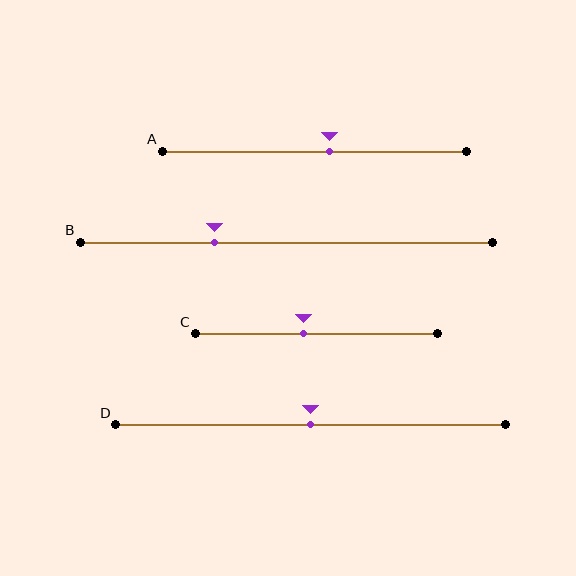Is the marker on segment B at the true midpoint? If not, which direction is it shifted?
No, the marker on segment B is shifted to the left by about 18% of the segment length.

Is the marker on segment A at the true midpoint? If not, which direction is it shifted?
No, the marker on segment A is shifted to the right by about 5% of the segment length.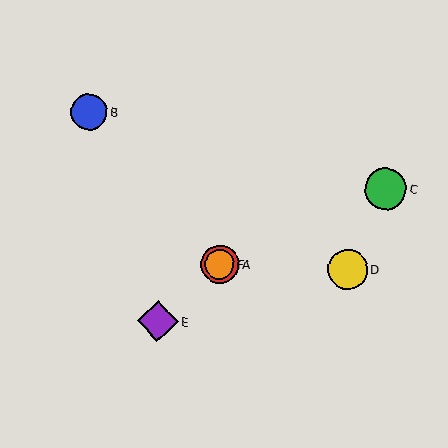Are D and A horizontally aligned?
Yes, both are at y≈269.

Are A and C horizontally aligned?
No, A is at y≈264 and C is at y≈189.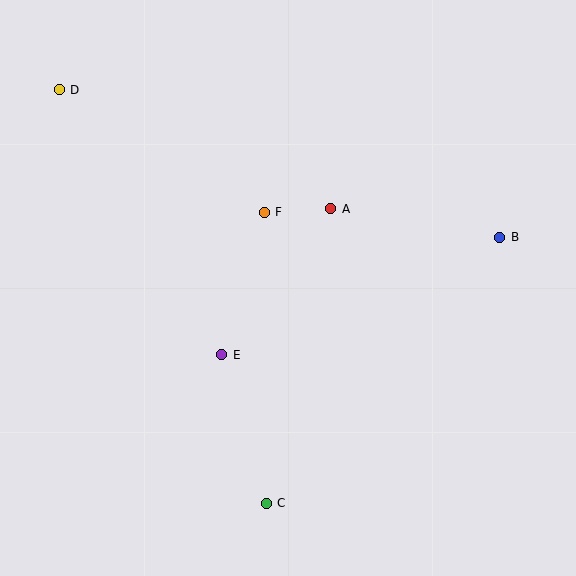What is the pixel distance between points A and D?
The distance between A and D is 297 pixels.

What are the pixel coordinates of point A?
Point A is at (331, 209).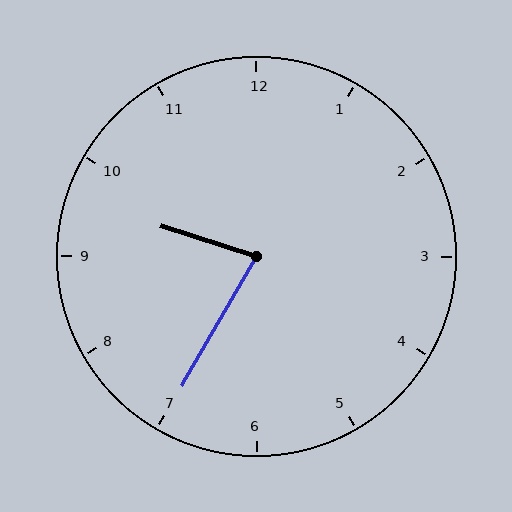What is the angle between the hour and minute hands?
Approximately 78 degrees.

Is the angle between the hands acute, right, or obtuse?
It is acute.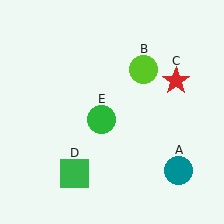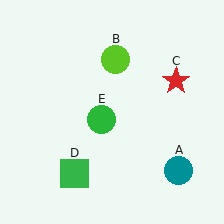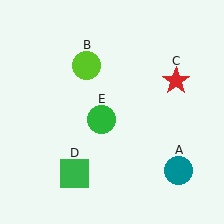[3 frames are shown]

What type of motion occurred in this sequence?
The lime circle (object B) rotated counterclockwise around the center of the scene.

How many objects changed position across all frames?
1 object changed position: lime circle (object B).